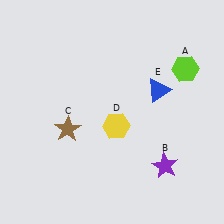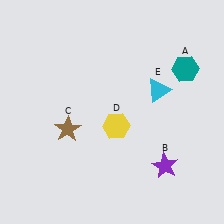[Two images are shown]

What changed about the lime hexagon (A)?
In Image 1, A is lime. In Image 2, it changed to teal.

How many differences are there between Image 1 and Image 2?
There are 2 differences between the two images.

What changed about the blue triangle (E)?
In Image 1, E is blue. In Image 2, it changed to cyan.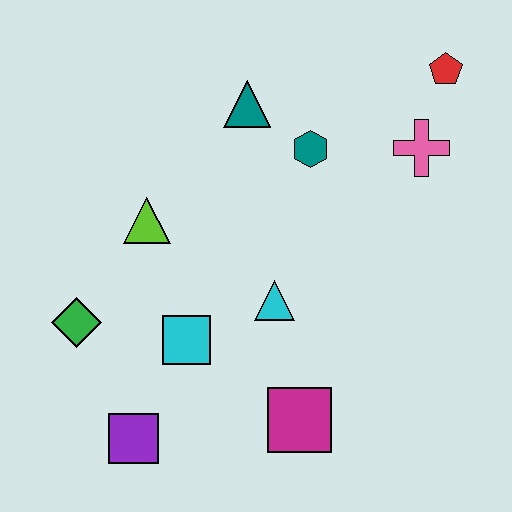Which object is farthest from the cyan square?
The red pentagon is farthest from the cyan square.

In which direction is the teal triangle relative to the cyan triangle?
The teal triangle is above the cyan triangle.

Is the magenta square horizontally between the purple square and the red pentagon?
Yes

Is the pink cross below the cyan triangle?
No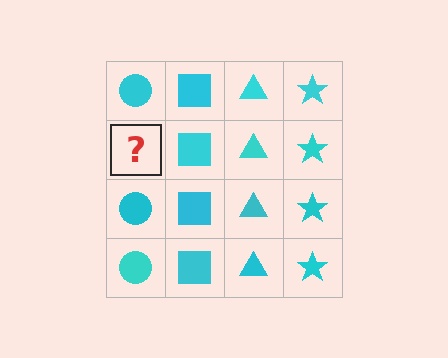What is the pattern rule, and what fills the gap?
The rule is that each column has a consistent shape. The gap should be filled with a cyan circle.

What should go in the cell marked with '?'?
The missing cell should contain a cyan circle.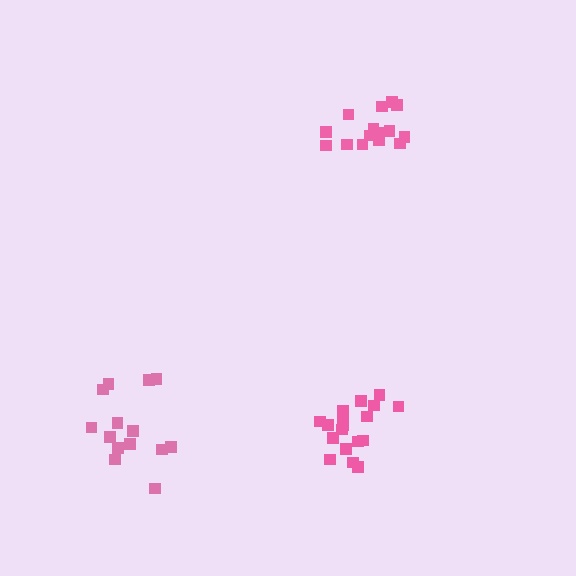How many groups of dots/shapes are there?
There are 3 groups.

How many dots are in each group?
Group 1: 14 dots, Group 2: 18 dots, Group 3: 15 dots (47 total).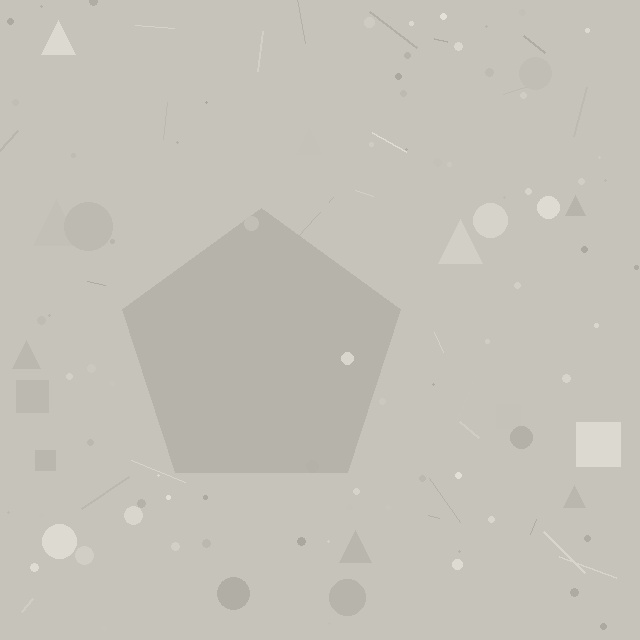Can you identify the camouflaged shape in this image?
The camouflaged shape is a pentagon.